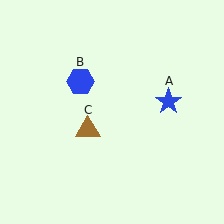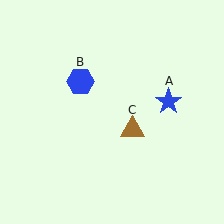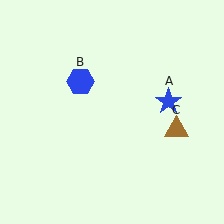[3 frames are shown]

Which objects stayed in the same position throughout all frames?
Blue star (object A) and blue hexagon (object B) remained stationary.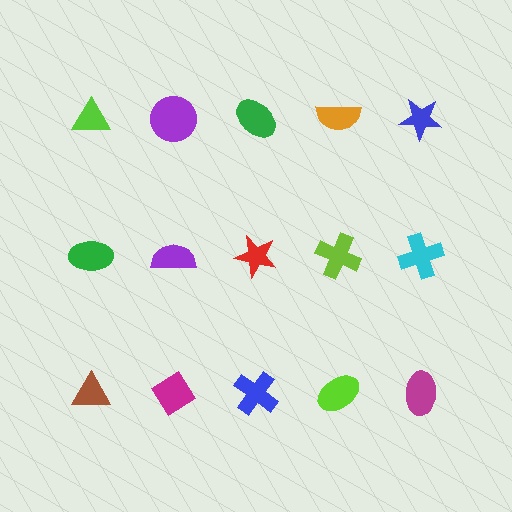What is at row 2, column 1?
A green ellipse.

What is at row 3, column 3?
A blue cross.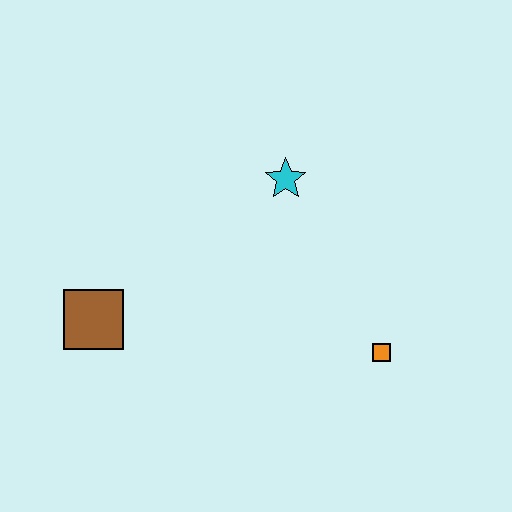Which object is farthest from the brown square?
The orange square is farthest from the brown square.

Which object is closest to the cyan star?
The orange square is closest to the cyan star.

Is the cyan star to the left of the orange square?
Yes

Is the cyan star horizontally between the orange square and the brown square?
Yes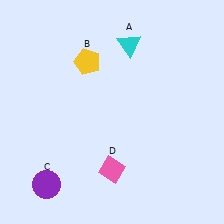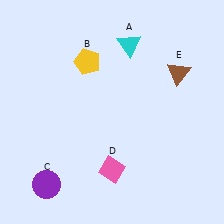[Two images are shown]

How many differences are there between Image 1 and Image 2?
There is 1 difference between the two images.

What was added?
A brown triangle (E) was added in Image 2.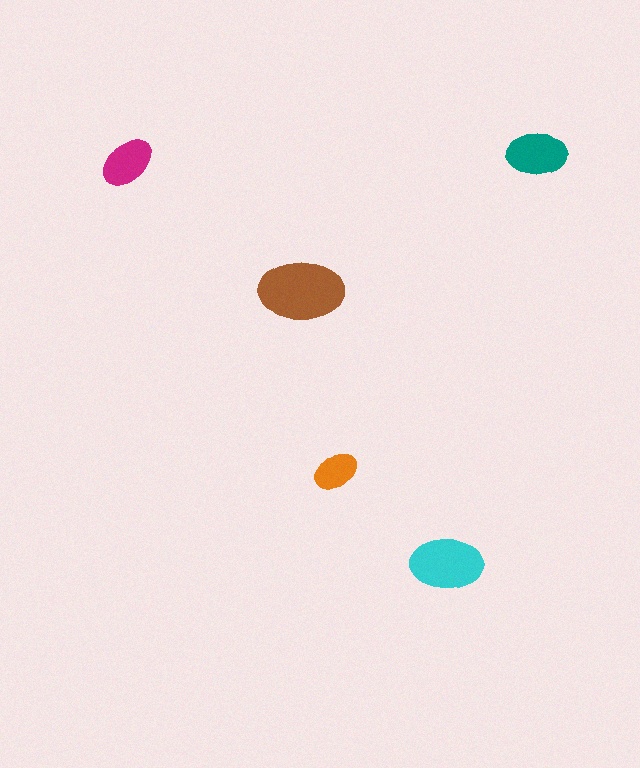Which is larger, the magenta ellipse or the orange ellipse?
The magenta one.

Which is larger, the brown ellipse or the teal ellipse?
The brown one.